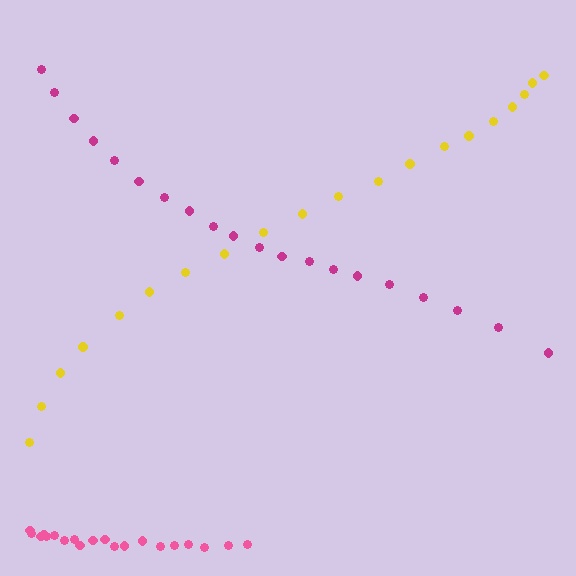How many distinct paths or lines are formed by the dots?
There are 3 distinct paths.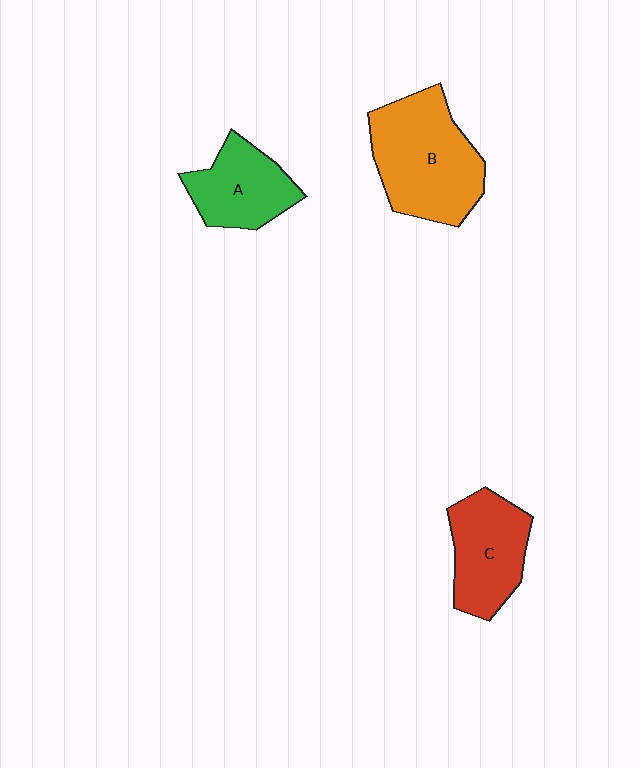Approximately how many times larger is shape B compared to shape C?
Approximately 1.4 times.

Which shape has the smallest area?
Shape A (green).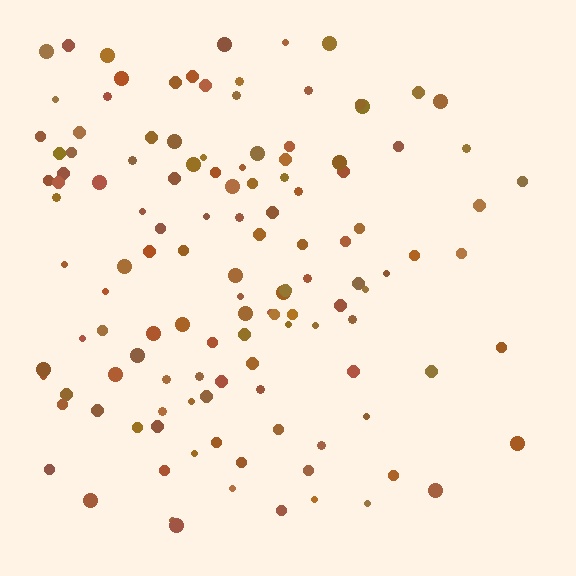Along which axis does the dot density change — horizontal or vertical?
Horizontal.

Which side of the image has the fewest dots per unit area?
The right.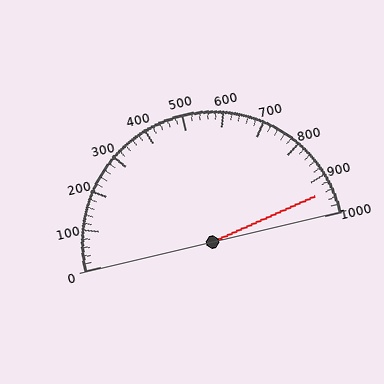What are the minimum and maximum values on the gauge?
The gauge ranges from 0 to 1000.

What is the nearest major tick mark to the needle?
The nearest major tick mark is 900.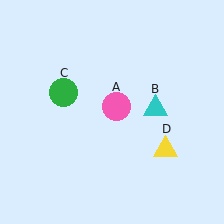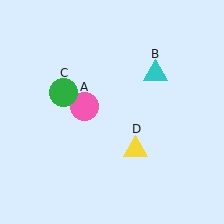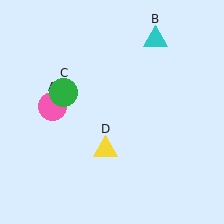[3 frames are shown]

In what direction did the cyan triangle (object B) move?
The cyan triangle (object B) moved up.